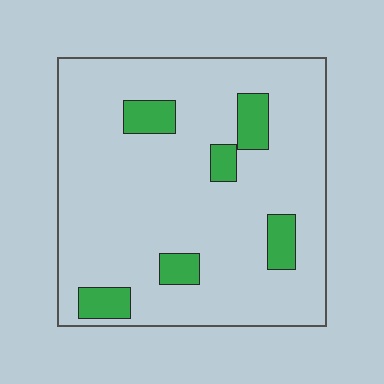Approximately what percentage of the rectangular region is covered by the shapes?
Approximately 15%.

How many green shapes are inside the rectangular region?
6.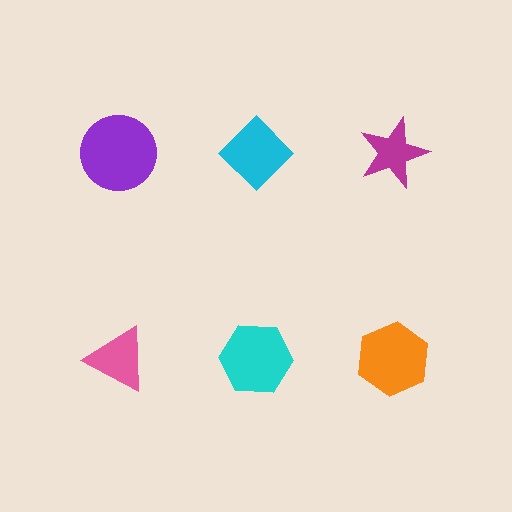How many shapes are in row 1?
3 shapes.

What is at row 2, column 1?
A pink triangle.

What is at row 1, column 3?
A magenta star.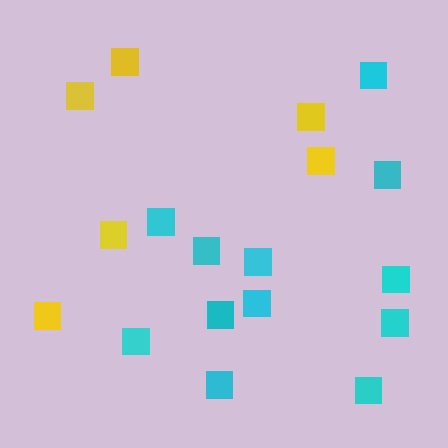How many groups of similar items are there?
There are 2 groups: one group of cyan squares (12) and one group of yellow squares (6).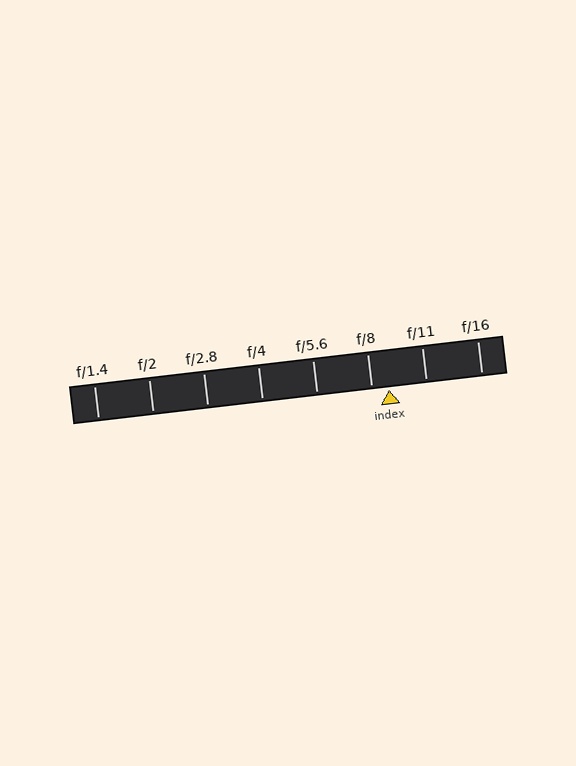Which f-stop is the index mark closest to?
The index mark is closest to f/8.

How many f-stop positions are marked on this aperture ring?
There are 8 f-stop positions marked.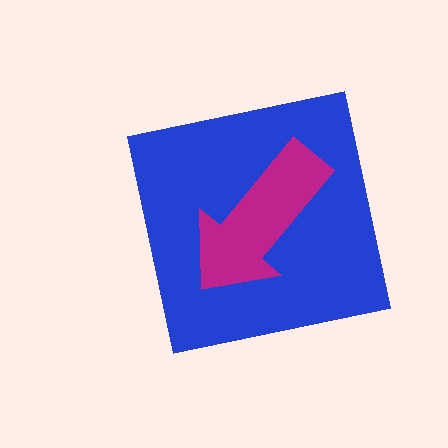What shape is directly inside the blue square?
The magenta arrow.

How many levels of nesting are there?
2.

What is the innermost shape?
The magenta arrow.